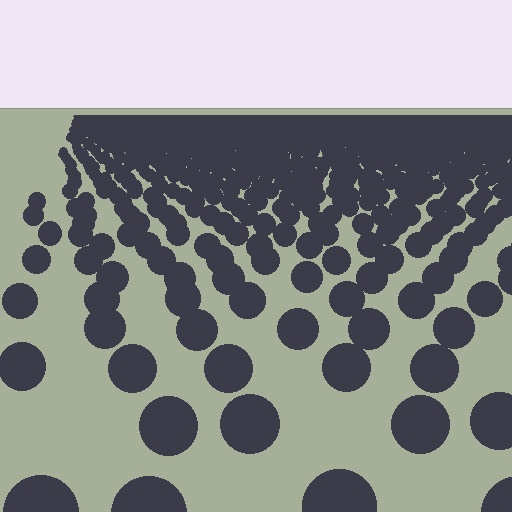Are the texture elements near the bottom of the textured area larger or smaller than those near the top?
Larger. Near the bottom, elements are closer to the viewer and appear at a bigger on-screen size.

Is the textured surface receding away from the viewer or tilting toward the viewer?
The surface is receding away from the viewer. Texture elements get smaller and denser toward the top.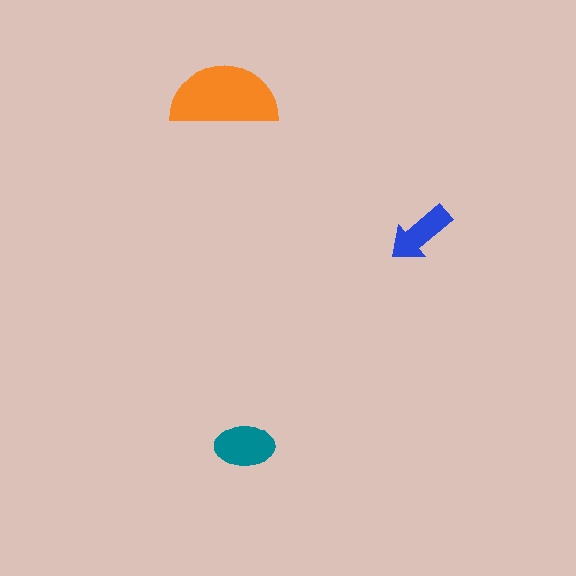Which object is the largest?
The orange semicircle.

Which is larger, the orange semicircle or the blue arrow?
The orange semicircle.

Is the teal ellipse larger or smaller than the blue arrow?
Larger.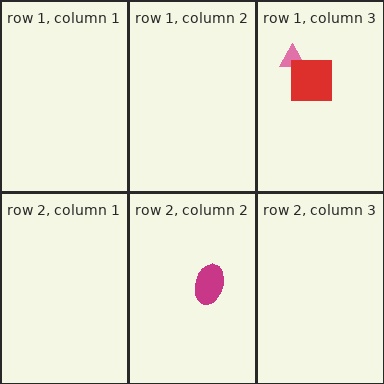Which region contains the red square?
The row 1, column 3 region.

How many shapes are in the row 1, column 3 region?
2.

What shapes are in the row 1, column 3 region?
The pink triangle, the red square.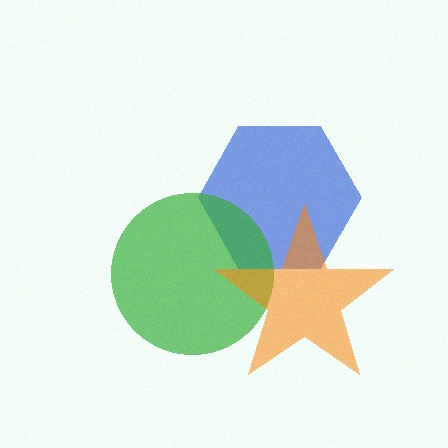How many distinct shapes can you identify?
There are 3 distinct shapes: a blue hexagon, a green circle, an orange star.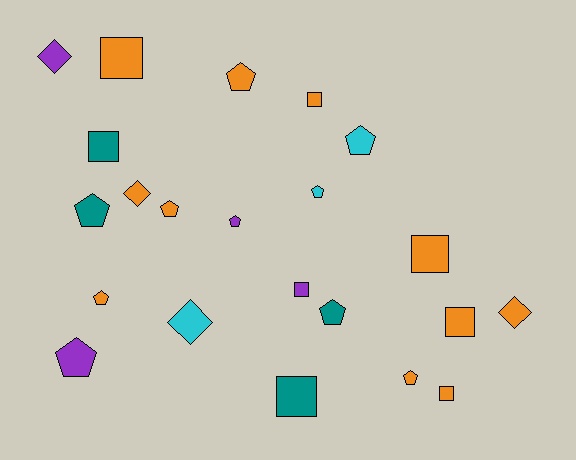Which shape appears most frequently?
Pentagon, with 10 objects.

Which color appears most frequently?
Orange, with 11 objects.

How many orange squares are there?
There are 5 orange squares.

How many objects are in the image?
There are 22 objects.